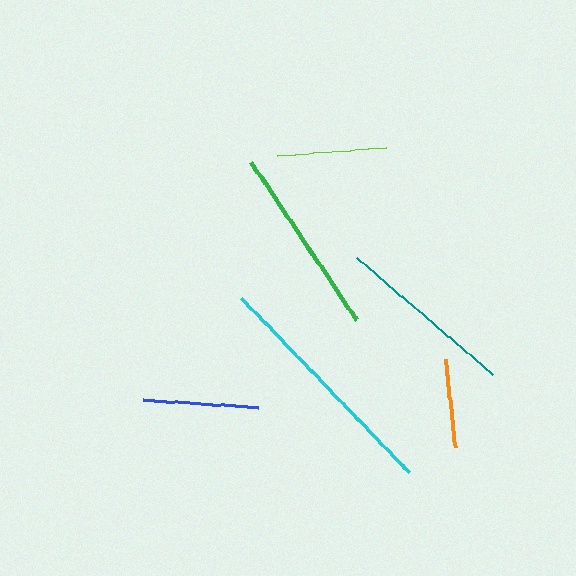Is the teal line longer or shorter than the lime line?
The teal line is longer than the lime line.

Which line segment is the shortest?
The orange line is the shortest at approximately 89 pixels.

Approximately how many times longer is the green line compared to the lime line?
The green line is approximately 1.7 times the length of the lime line.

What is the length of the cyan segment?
The cyan segment is approximately 242 pixels long.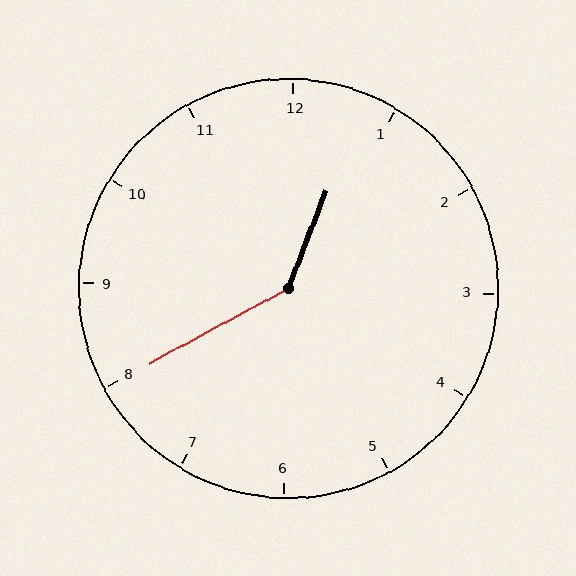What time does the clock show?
12:40.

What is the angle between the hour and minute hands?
Approximately 140 degrees.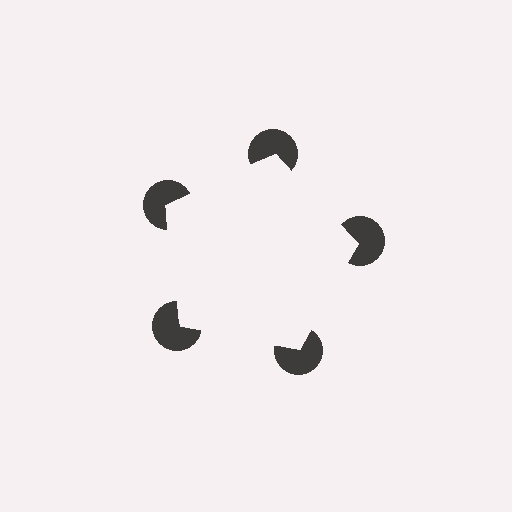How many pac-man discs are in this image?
There are 5 — one at each vertex of the illusory pentagon.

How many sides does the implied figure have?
5 sides.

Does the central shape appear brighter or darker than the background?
It typically appears slightly brighter than the background, even though no actual brightness change is drawn.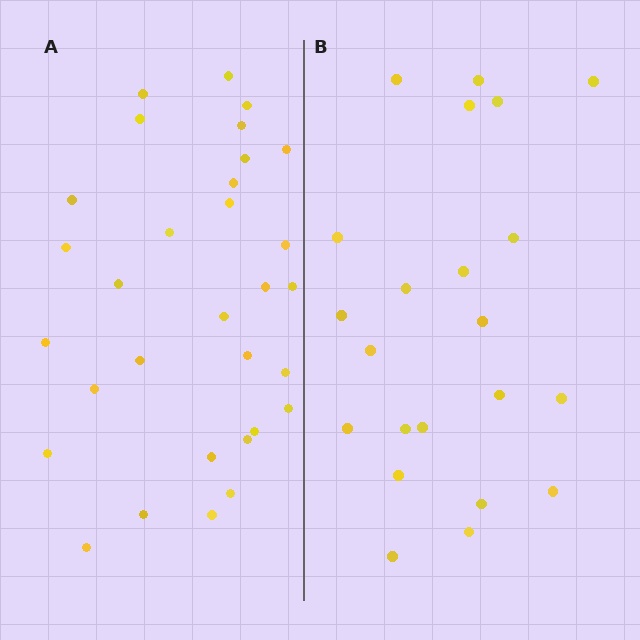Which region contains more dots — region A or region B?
Region A (the left region) has more dots.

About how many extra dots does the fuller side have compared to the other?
Region A has roughly 8 or so more dots than region B.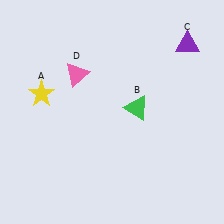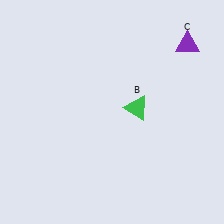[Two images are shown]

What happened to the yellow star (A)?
The yellow star (A) was removed in Image 2. It was in the top-left area of Image 1.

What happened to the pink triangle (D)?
The pink triangle (D) was removed in Image 2. It was in the top-left area of Image 1.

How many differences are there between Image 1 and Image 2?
There are 2 differences between the two images.